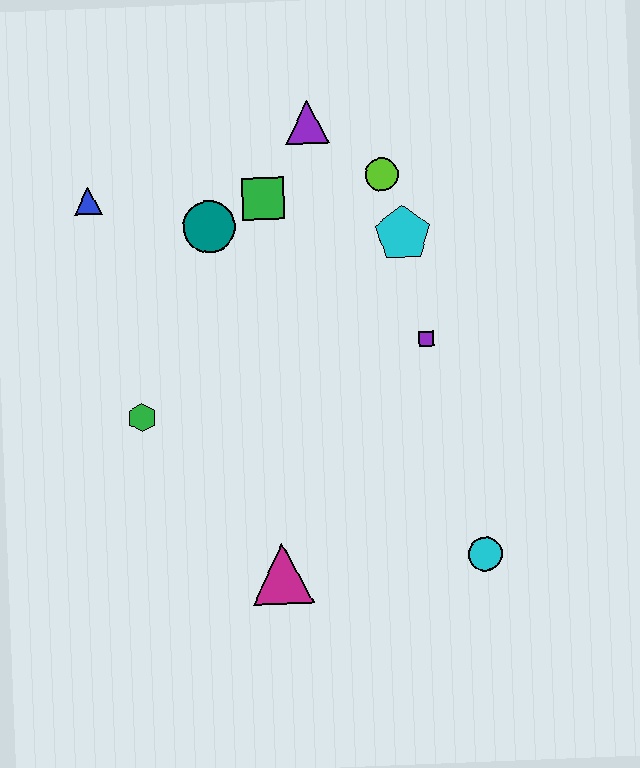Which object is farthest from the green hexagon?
The cyan circle is farthest from the green hexagon.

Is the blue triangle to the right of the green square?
No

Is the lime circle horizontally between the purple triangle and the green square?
No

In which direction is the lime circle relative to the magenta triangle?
The lime circle is above the magenta triangle.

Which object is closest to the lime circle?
The cyan pentagon is closest to the lime circle.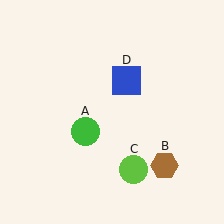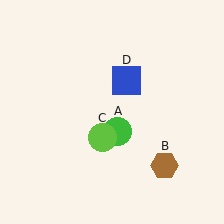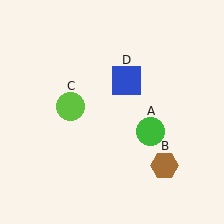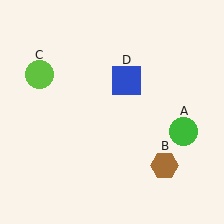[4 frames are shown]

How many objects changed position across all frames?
2 objects changed position: green circle (object A), lime circle (object C).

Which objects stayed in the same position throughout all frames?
Brown hexagon (object B) and blue square (object D) remained stationary.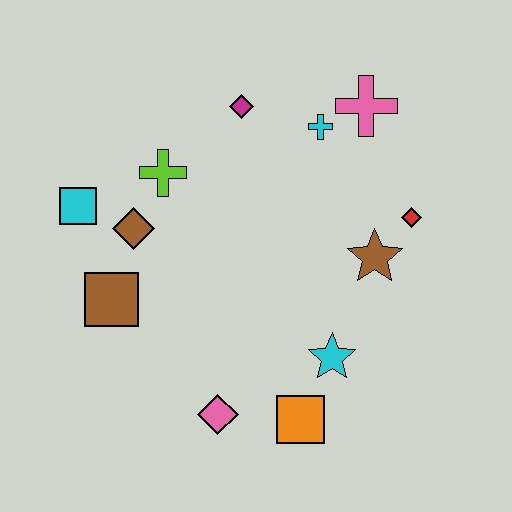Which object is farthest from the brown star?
The cyan square is farthest from the brown star.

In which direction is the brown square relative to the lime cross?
The brown square is below the lime cross.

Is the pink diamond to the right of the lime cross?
Yes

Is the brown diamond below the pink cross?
Yes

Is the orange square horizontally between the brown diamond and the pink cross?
Yes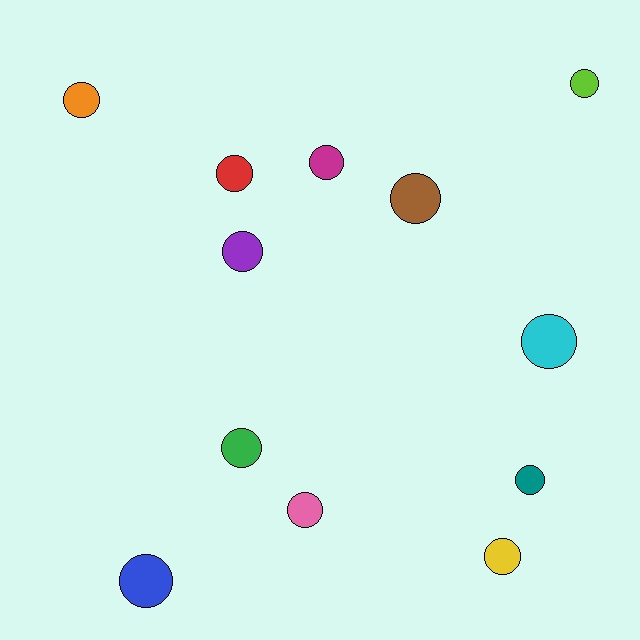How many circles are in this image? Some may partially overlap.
There are 12 circles.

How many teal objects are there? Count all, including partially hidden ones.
There is 1 teal object.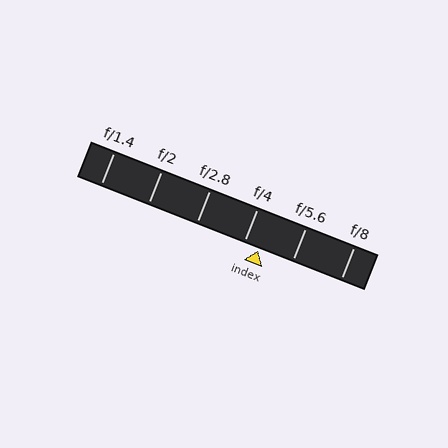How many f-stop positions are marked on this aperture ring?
There are 6 f-stop positions marked.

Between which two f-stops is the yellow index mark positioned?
The index mark is between f/4 and f/5.6.